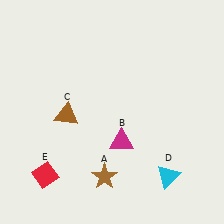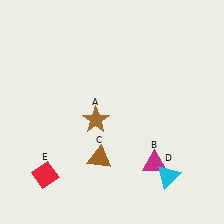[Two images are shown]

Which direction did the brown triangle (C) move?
The brown triangle (C) moved down.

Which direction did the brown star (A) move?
The brown star (A) moved up.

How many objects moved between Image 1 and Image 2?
3 objects moved between the two images.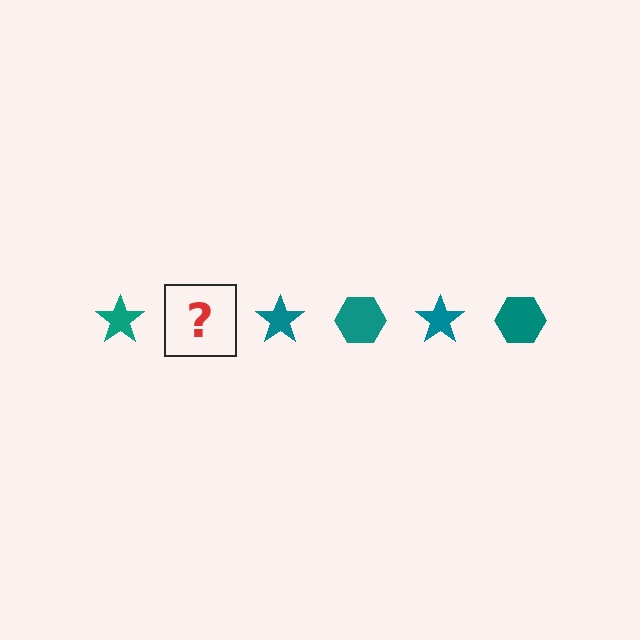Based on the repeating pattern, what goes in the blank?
The blank should be a teal hexagon.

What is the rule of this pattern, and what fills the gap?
The rule is that the pattern cycles through star, hexagon shapes in teal. The gap should be filled with a teal hexagon.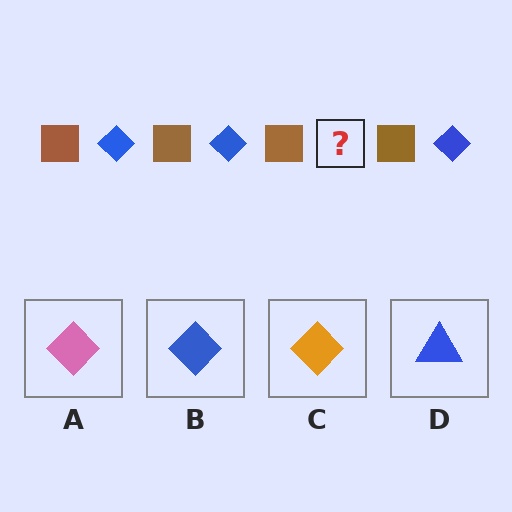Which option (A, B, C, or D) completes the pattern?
B.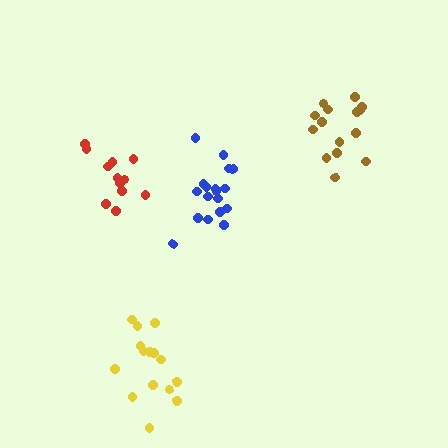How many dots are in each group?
Group 1: 18 dots, Group 2: 15 dots, Group 3: 12 dots, Group 4: 15 dots (60 total).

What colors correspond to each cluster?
The clusters are colored: blue, yellow, red, brown.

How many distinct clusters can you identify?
There are 4 distinct clusters.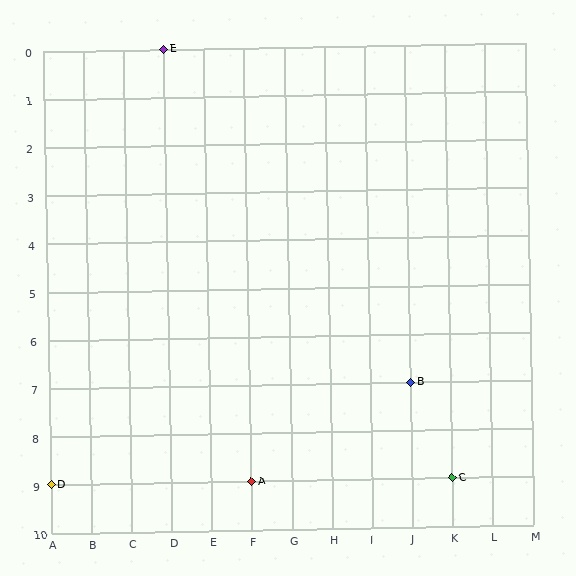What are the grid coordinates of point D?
Point D is at grid coordinates (A, 9).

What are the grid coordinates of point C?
Point C is at grid coordinates (K, 9).